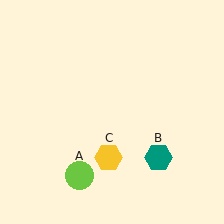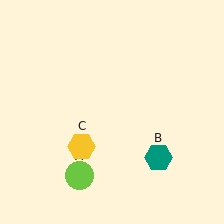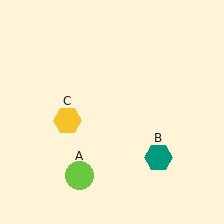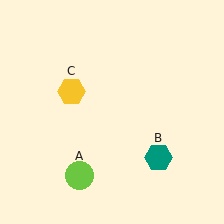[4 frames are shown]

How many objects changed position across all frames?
1 object changed position: yellow hexagon (object C).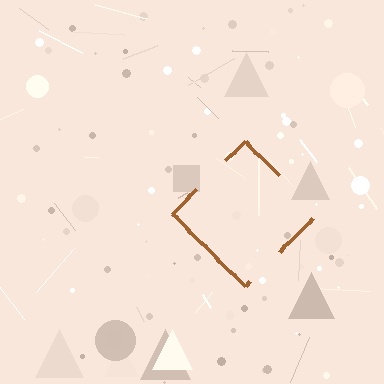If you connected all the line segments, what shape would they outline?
They would outline a diamond.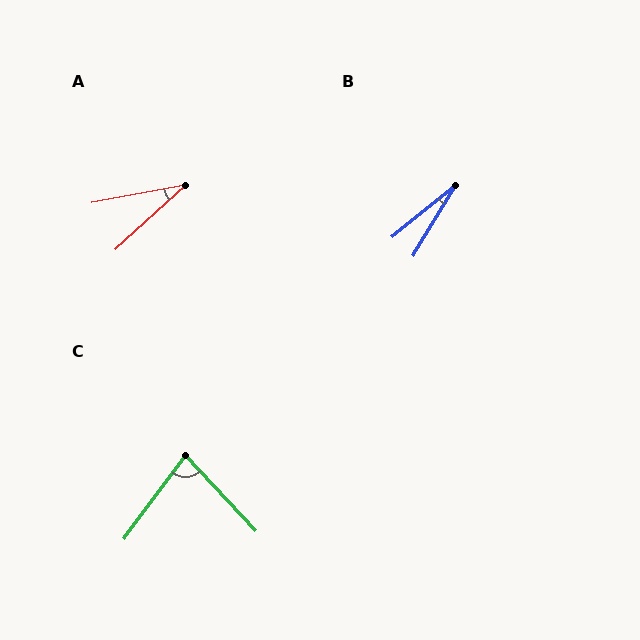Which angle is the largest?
C, at approximately 79 degrees.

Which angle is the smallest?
B, at approximately 19 degrees.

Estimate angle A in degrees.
Approximately 32 degrees.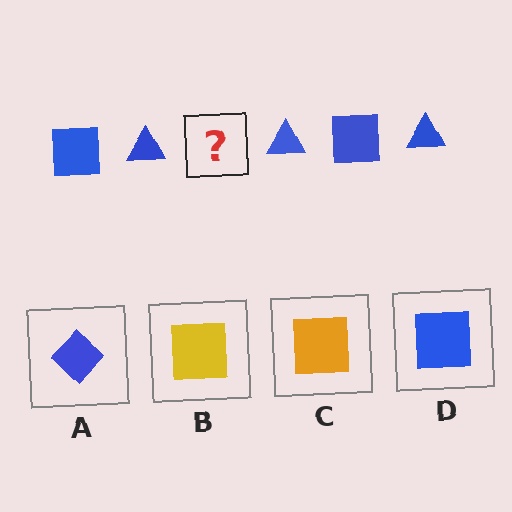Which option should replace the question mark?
Option D.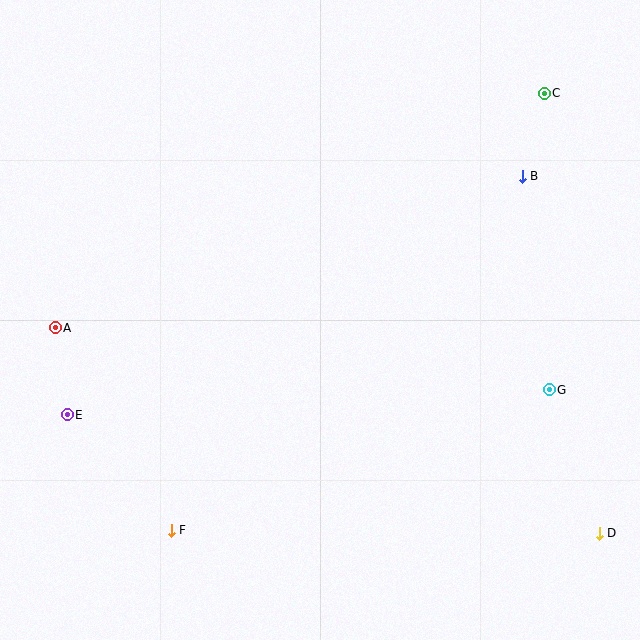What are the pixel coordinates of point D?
Point D is at (599, 533).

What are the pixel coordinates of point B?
Point B is at (522, 176).